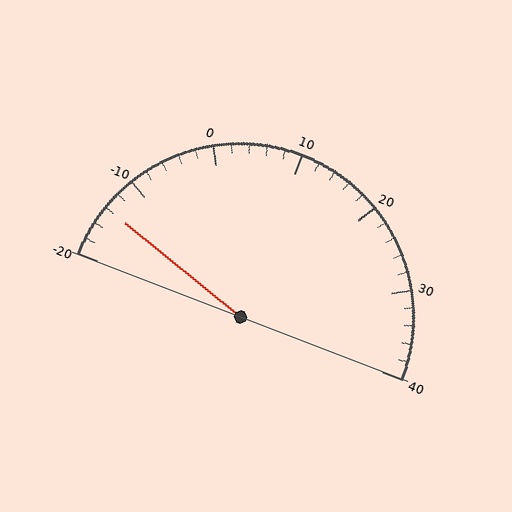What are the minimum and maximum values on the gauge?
The gauge ranges from -20 to 40.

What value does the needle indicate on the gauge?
The needle indicates approximately -14.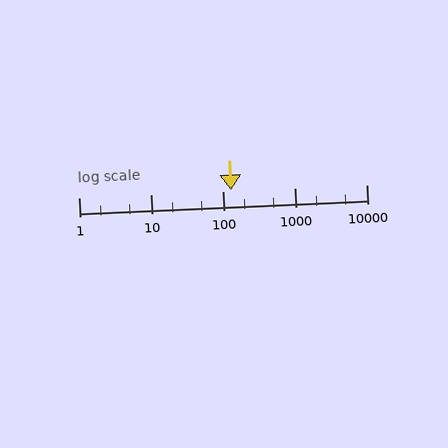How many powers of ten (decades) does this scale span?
The scale spans 4 decades, from 1 to 10000.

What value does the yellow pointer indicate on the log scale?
The pointer indicates approximately 130.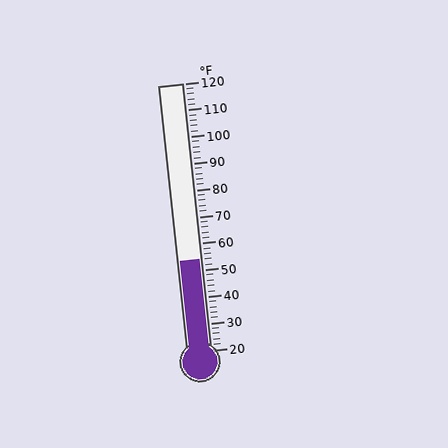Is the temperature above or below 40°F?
The temperature is above 40°F.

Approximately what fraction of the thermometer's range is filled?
The thermometer is filled to approximately 35% of its range.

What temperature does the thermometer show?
The thermometer shows approximately 54°F.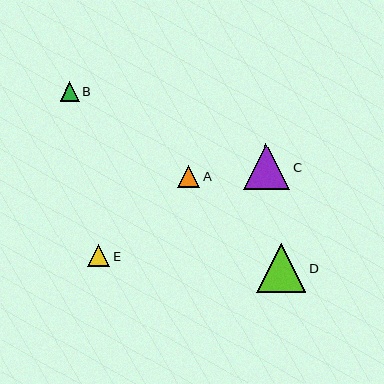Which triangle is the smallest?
Triangle B is the smallest with a size of approximately 19 pixels.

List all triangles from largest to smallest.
From largest to smallest: D, C, A, E, B.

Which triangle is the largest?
Triangle D is the largest with a size of approximately 49 pixels.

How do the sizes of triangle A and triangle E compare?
Triangle A and triangle E are approximately the same size.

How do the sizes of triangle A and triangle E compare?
Triangle A and triangle E are approximately the same size.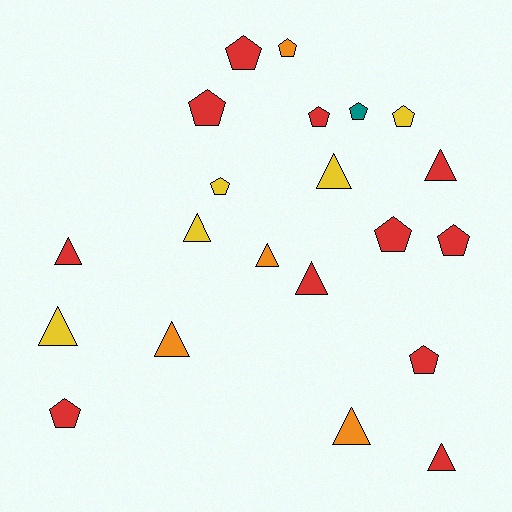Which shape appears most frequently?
Pentagon, with 11 objects.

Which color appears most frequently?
Red, with 11 objects.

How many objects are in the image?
There are 21 objects.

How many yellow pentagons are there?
There are 2 yellow pentagons.